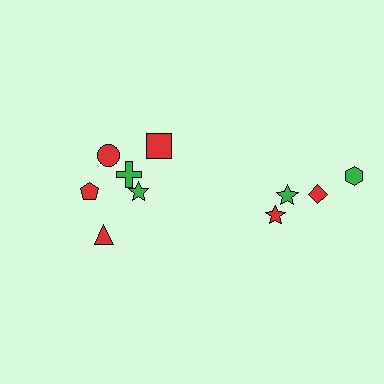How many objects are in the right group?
There are 4 objects.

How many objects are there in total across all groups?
There are 10 objects.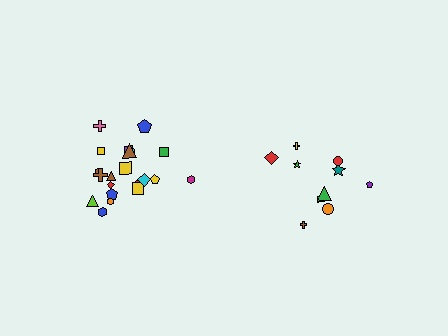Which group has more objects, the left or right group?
The left group.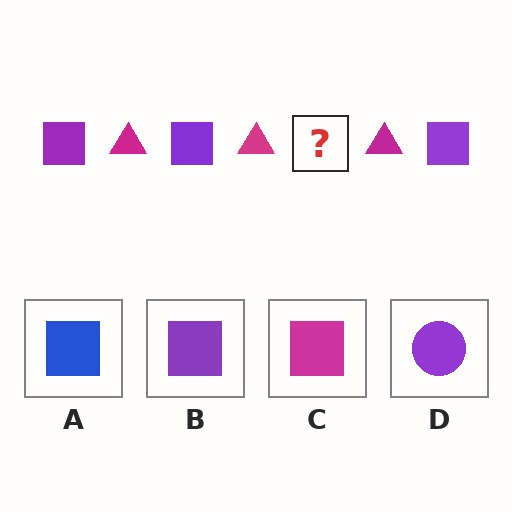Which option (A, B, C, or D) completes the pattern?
B.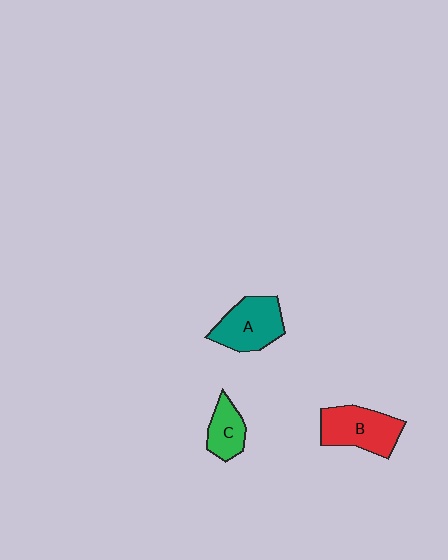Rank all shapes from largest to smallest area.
From largest to smallest: B (red), A (teal), C (green).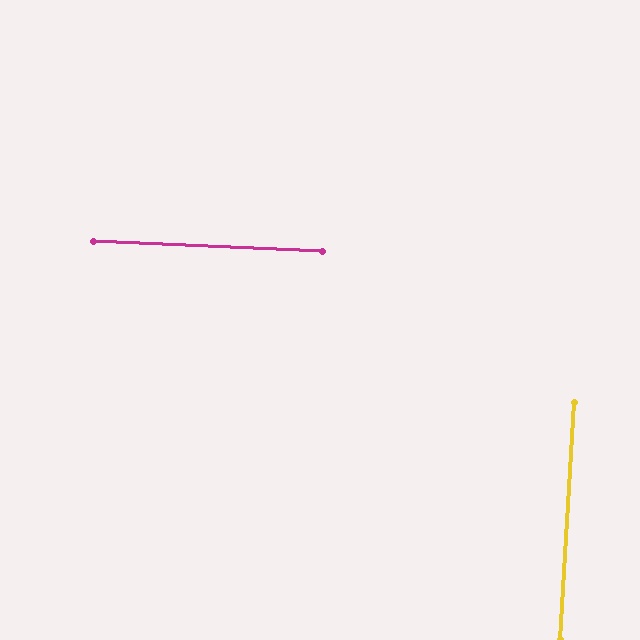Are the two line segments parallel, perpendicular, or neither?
Perpendicular — they meet at approximately 89°.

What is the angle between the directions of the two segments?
Approximately 89 degrees.